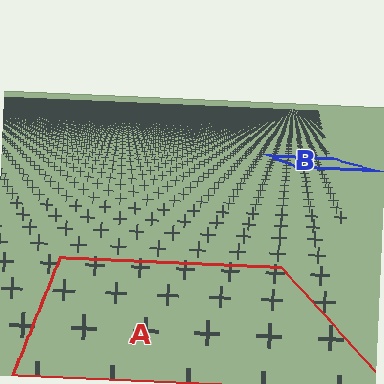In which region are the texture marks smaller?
The texture marks are smaller in region B, because it is farther away.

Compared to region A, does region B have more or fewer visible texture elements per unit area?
Region B has more texture elements per unit area — they are packed more densely because it is farther away.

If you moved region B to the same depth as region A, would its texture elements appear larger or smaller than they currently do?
They would appear larger. At a closer depth, the same texture elements are projected at a bigger on-screen size.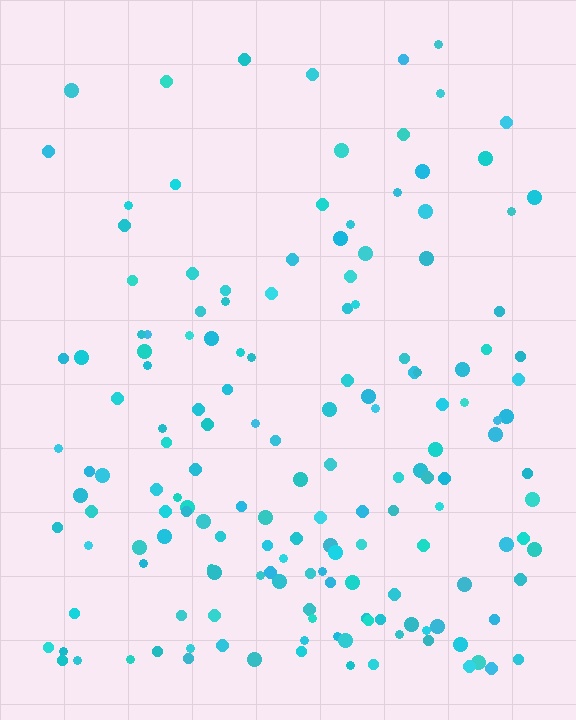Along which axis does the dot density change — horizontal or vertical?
Vertical.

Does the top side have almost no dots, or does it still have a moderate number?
Still a moderate number, just noticeably fewer than the bottom.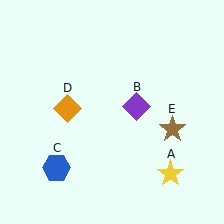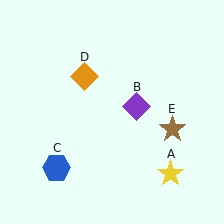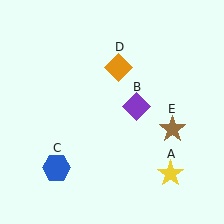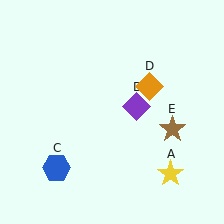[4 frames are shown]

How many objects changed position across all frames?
1 object changed position: orange diamond (object D).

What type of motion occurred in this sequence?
The orange diamond (object D) rotated clockwise around the center of the scene.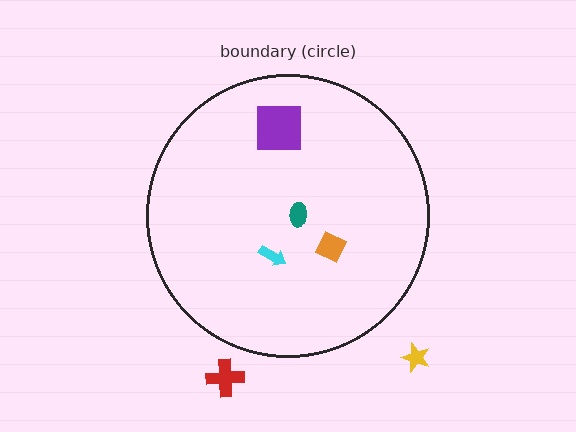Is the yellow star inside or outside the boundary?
Outside.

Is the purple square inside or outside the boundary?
Inside.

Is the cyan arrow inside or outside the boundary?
Inside.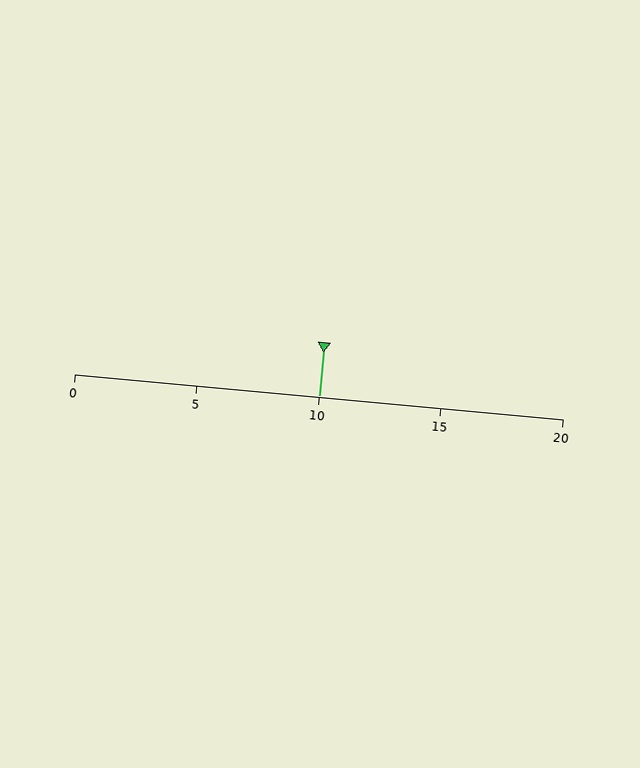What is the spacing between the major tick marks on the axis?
The major ticks are spaced 5 apart.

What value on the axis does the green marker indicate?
The marker indicates approximately 10.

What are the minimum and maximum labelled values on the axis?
The axis runs from 0 to 20.